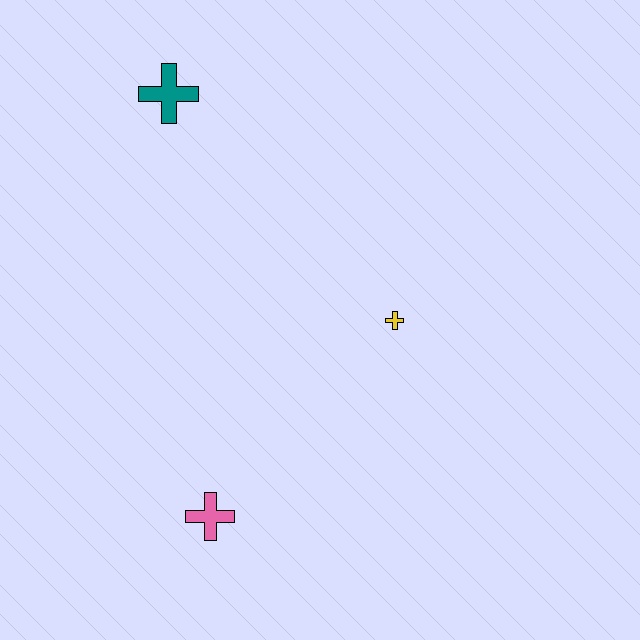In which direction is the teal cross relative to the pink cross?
The teal cross is above the pink cross.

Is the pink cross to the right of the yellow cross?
No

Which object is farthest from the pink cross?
The teal cross is farthest from the pink cross.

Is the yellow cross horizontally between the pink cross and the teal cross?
No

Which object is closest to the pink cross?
The yellow cross is closest to the pink cross.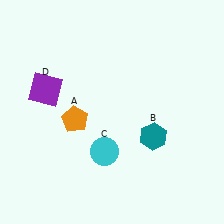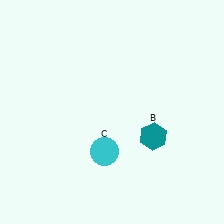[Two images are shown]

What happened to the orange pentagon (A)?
The orange pentagon (A) was removed in Image 2. It was in the bottom-left area of Image 1.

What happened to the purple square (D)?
The purple square (D) was removed in Image 2. It was in the top-left area of Image 1.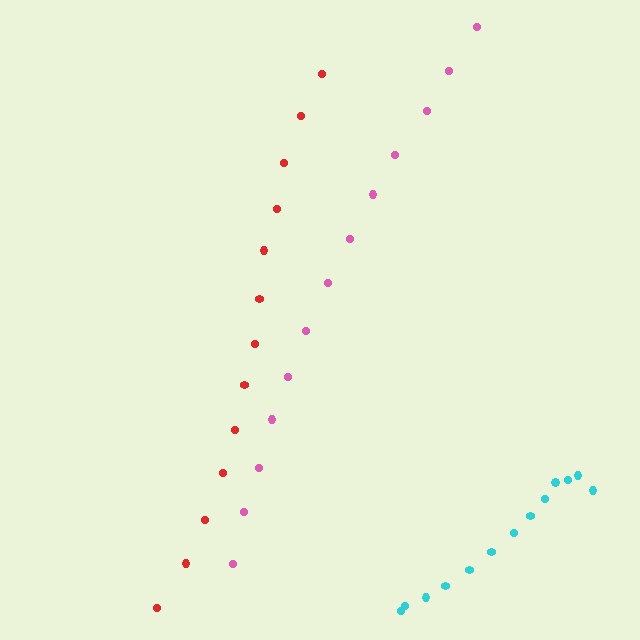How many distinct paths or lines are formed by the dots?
There are 3 distinct paths.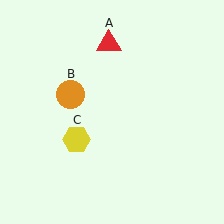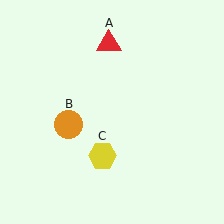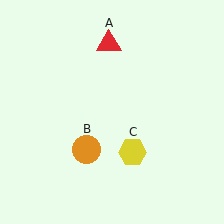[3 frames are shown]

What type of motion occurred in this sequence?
The orange circle (object B), yellow hexagon (object C) rotated counterclockwise around the center of the scene.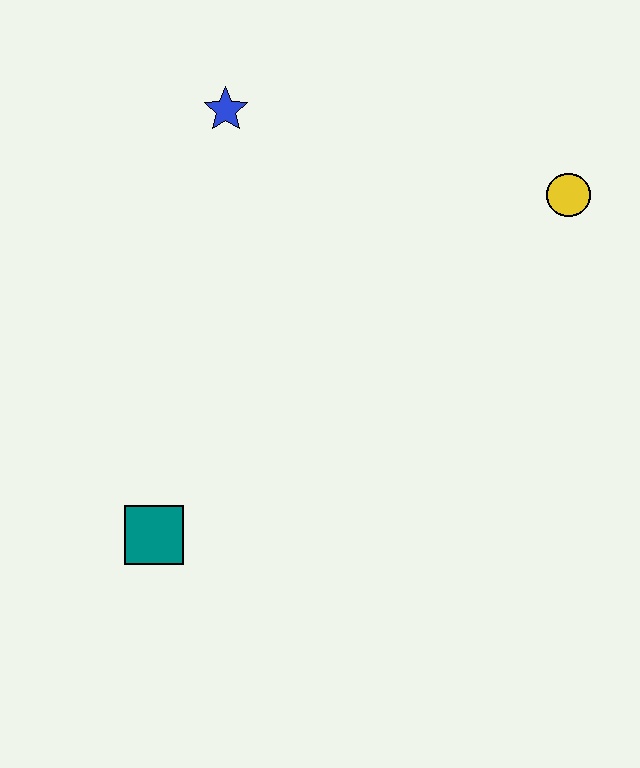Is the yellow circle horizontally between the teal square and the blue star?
No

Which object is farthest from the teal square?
The yellow circle is farthest from the teal square.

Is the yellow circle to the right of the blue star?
Yes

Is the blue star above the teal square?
Yes